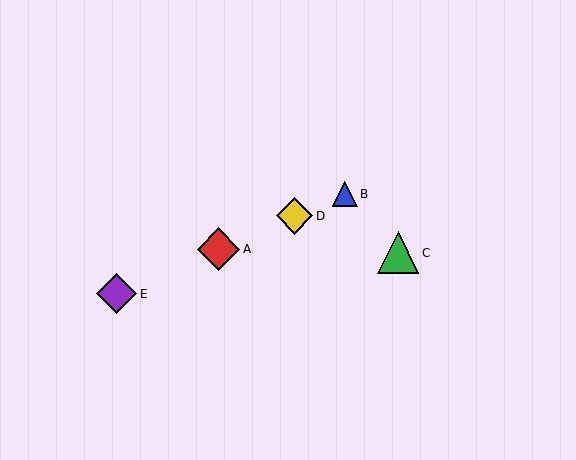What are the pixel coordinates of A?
Object A is at (219, 249).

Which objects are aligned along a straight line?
Objects A, B, D, E are aligned along a straight line.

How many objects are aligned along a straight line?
4 objects (A, B, D, E) are aligned along a straight line.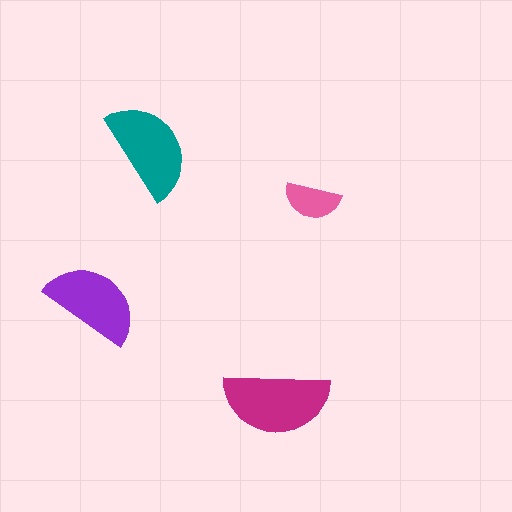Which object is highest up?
The teal semicircle is topmost.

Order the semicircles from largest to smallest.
the magenta one, the teal one, the purple one, the pink one.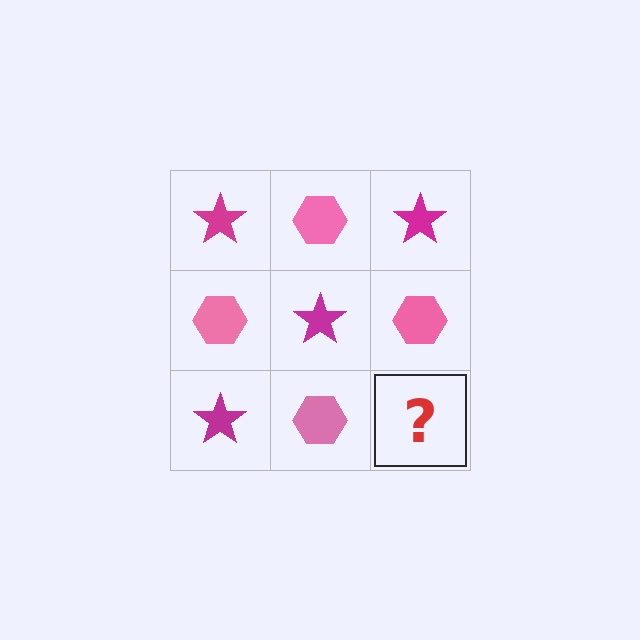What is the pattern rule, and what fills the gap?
The rule is that it alternates magenta star and pink hexagon in a checkerboard pattern. The gap should be filled with a magenta star.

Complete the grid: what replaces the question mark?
The question mark should be replaced with a magenta star.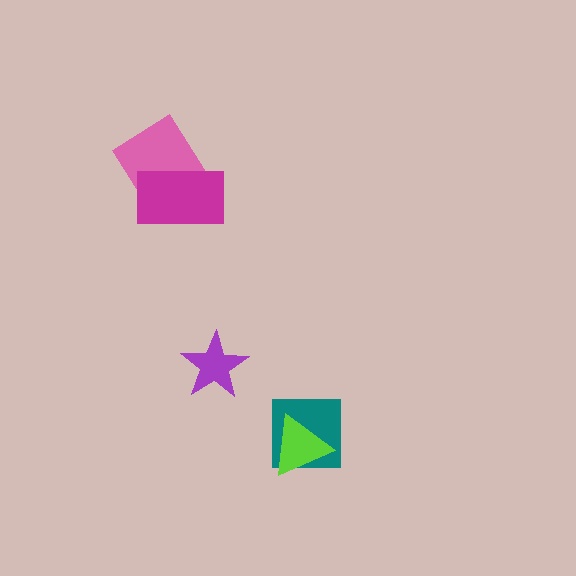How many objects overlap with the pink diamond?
1 object overlaps with the pink diamond.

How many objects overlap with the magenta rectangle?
1 object overlaps with the magenta rectangle.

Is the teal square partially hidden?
Yes, it is partially covered by another shape.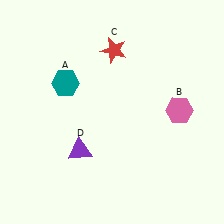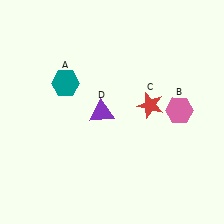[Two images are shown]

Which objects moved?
The objects that moved are: the red star (C), the purple triangle (D).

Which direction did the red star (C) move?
The red star (C) moved down.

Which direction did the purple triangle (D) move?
The purple triangle (D) moved up.